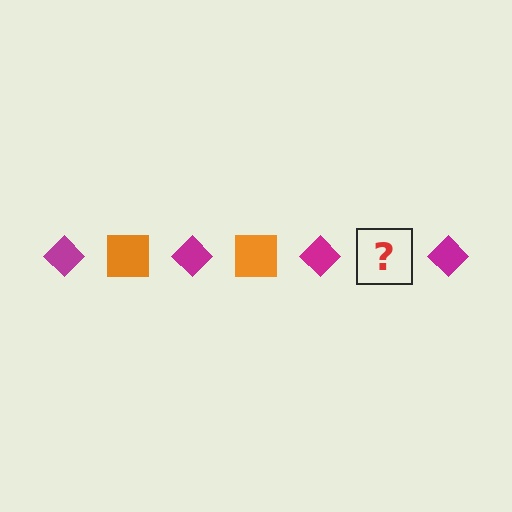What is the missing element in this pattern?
The missing element is an orange square.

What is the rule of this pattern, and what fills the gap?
The rule is that the pattern alternates between magenta diamond and orange square. The gap should be filled with an orange square.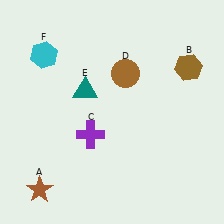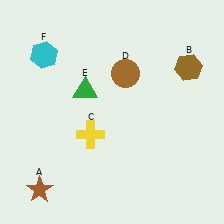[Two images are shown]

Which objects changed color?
C changed from purple to yellow. E changed from teal to green.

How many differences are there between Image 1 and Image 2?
There are 2 differences between the two images.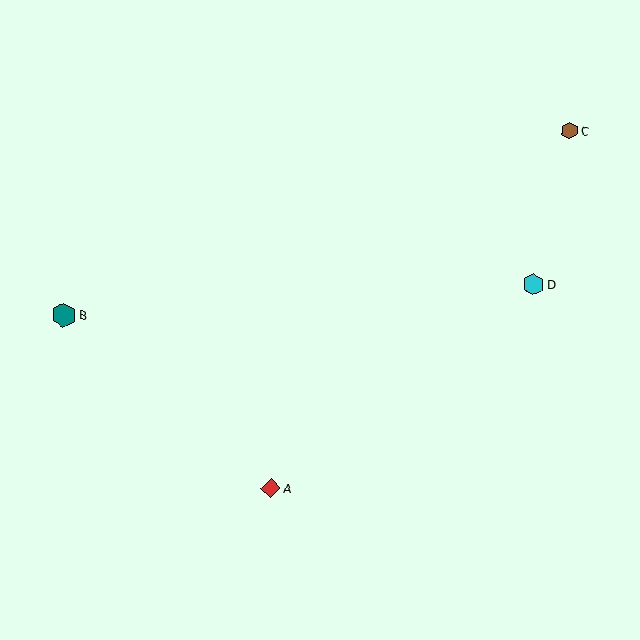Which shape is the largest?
The teal hexagon (labeled B) is the largest.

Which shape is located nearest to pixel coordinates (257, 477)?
The red diamond (labeled A) at (271, 488) is nearest to that location.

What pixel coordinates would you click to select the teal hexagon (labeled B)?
Click at (64, 315) to select the teal hexagon B.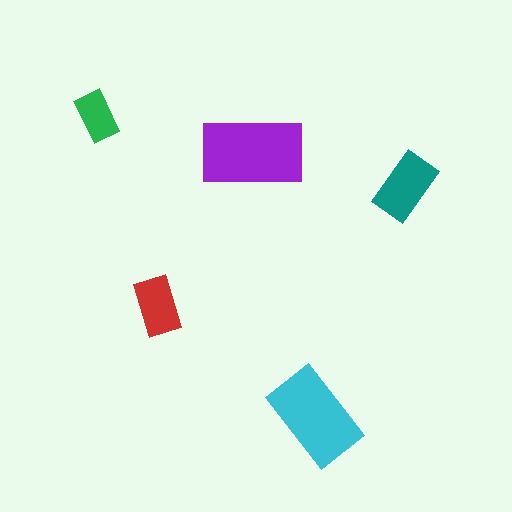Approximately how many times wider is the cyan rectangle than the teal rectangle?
About 1.5 times wider.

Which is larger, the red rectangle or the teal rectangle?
The teal one.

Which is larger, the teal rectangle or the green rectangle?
The teal one.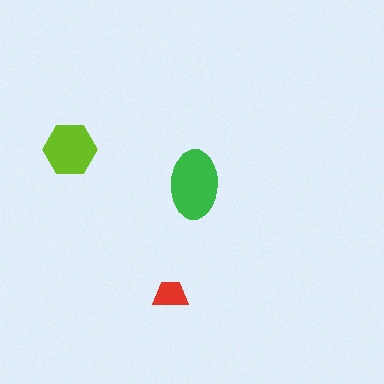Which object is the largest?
The green ellipse.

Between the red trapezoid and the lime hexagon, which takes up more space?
The lime hexagon.